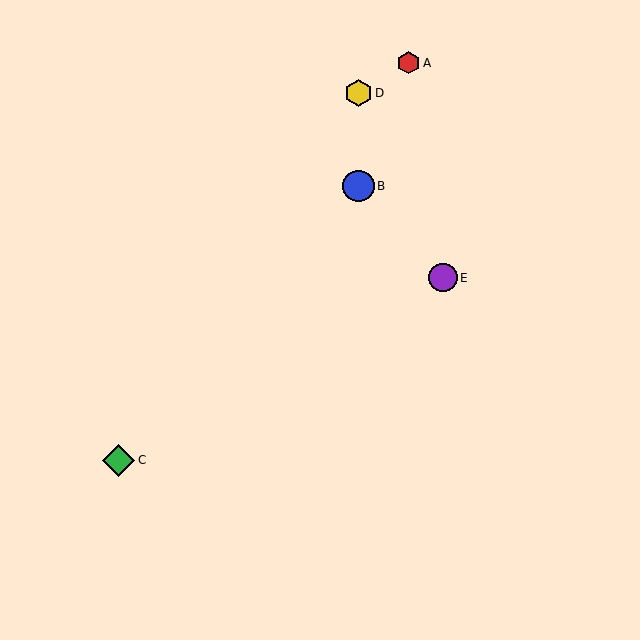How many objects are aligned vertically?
2 objects (B, D) are aligned vertically.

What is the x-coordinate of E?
Object E is at x≈443.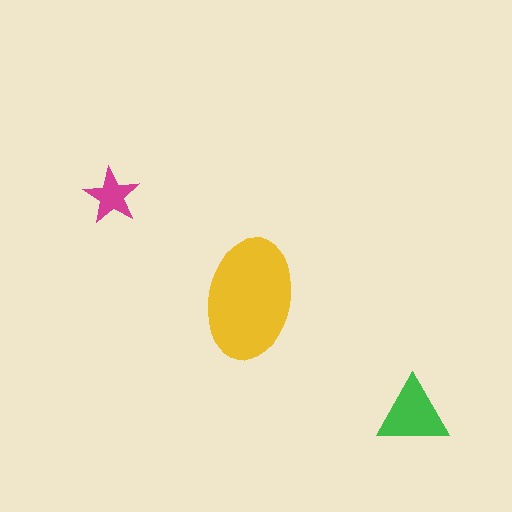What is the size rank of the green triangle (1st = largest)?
2nd.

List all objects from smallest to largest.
The magenta star, the green triangle, the yellow ellipse.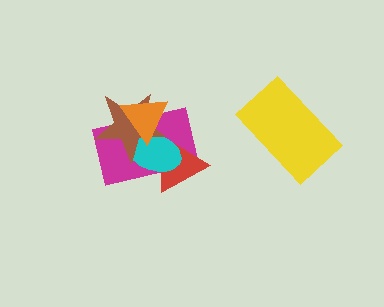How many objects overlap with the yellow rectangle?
0 objects overlap with the yellow rectangle.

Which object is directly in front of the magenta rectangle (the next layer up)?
The red triangle is directly in front of the magenta rectangle.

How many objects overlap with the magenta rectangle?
4 objects overlap with the magenta rectangle.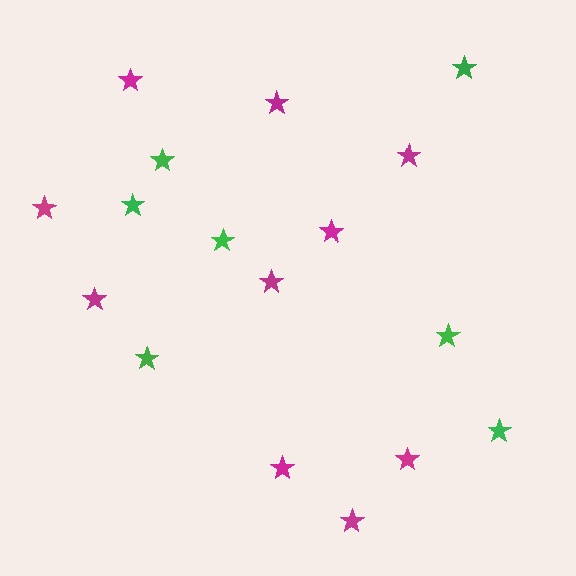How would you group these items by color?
There are 2 groups: one group of magenta stars (10) and one group of green stars (7).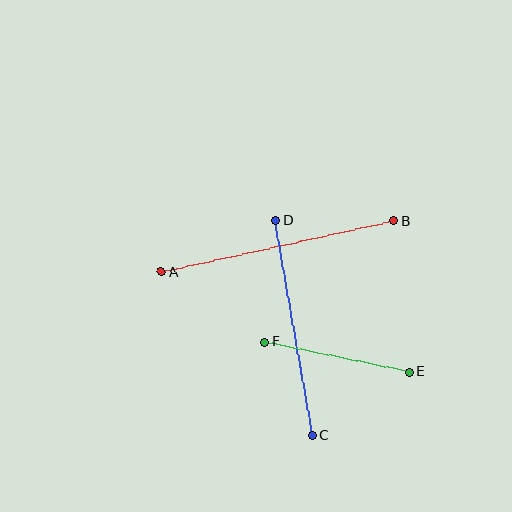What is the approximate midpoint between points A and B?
The midpoint is at approximately (277, 246) pixels.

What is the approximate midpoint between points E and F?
The midpoint is at approximately (337, 357) pixels.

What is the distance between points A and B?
The distance is approximately 238 pixels.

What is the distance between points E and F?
The distance is approximately 148 pixels.